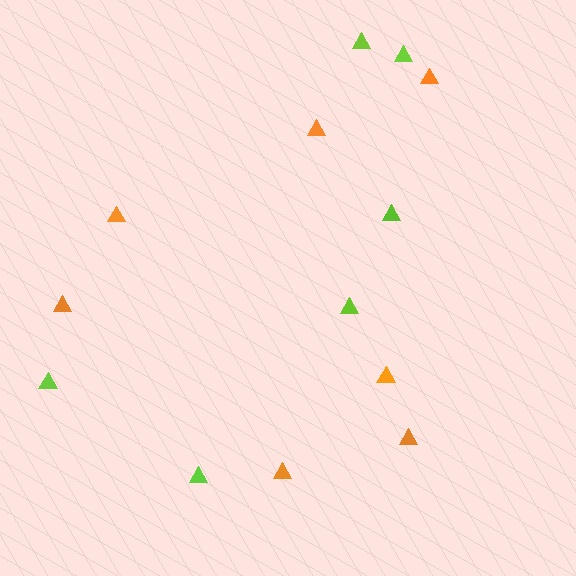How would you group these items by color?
There are 2 groups: one group of orange triangles (7) and one group of lime triangles (6).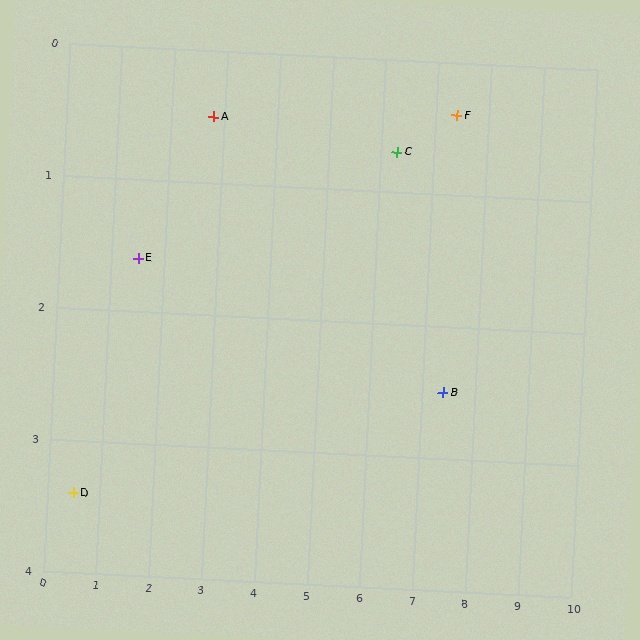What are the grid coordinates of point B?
Point B is at approximately (7.4, 2.5).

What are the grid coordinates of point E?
Point E is at approximately (1.5, 1.6).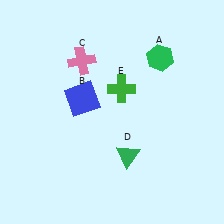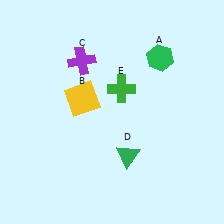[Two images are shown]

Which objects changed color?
B changed from blue to yellow. C changed from pink to purple.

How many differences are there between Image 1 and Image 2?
There are 2 differences between the two images.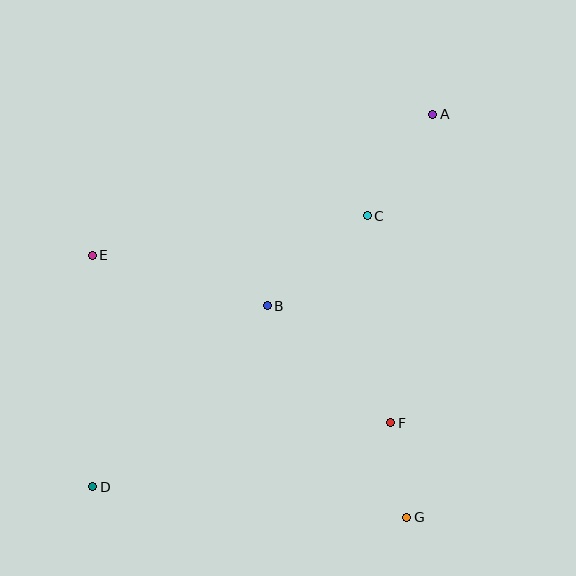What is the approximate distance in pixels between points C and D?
The distance between C and D is approximately 386 pixels.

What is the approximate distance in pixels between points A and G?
The distance between A and G is approximately 404 pixels.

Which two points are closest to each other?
Points F and G are closest to each other.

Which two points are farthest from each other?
Points A and D are farthest from each other.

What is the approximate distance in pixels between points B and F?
The distance between B and F is approximately 170 pixels.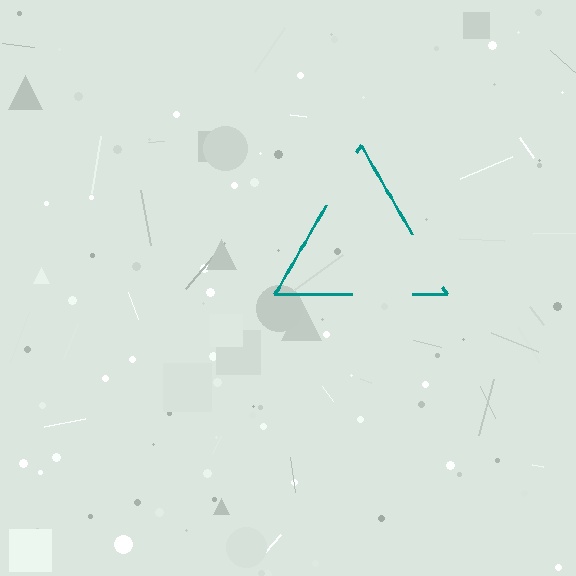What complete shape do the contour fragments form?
The contour fragments form a triangle.